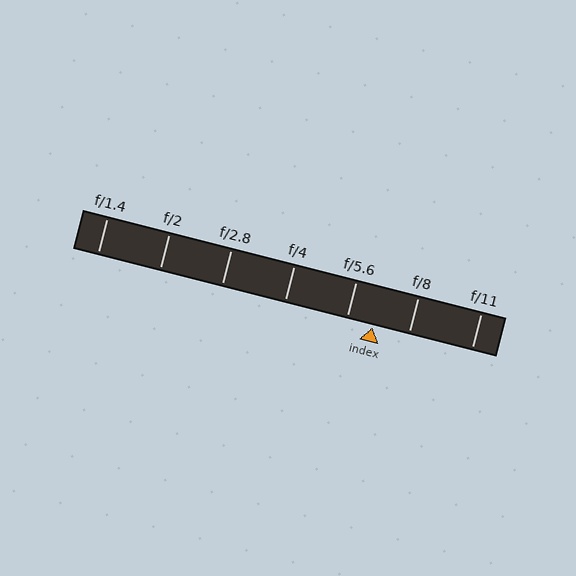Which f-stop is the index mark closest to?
The index mark is closest to f/5.6.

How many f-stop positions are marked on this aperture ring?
There are 7 f-stop positions marked.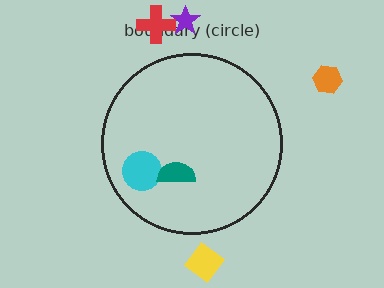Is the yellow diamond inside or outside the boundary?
Outside.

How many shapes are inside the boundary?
2 inside, 4 outside.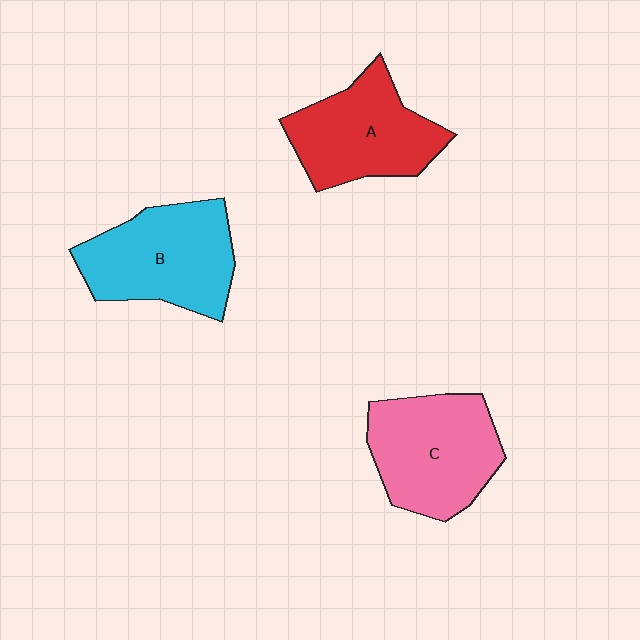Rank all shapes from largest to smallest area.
From largest to smallest: B (cyan), C (pink), A (red).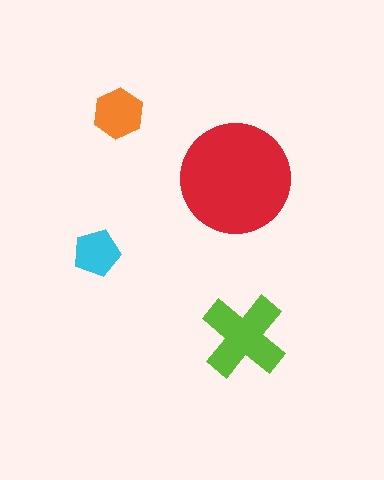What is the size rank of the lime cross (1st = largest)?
2nd.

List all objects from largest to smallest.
The red circle, the lime cross, the orange hexagon, the cyan pentagon.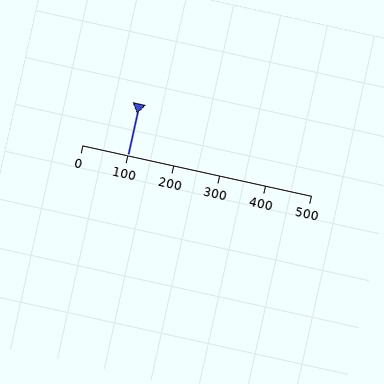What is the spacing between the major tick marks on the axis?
The major ticks are spaced 100 apart.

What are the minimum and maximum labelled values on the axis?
The axis runs from 0 to 500.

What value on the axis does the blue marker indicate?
The marker indicates approximately 100.